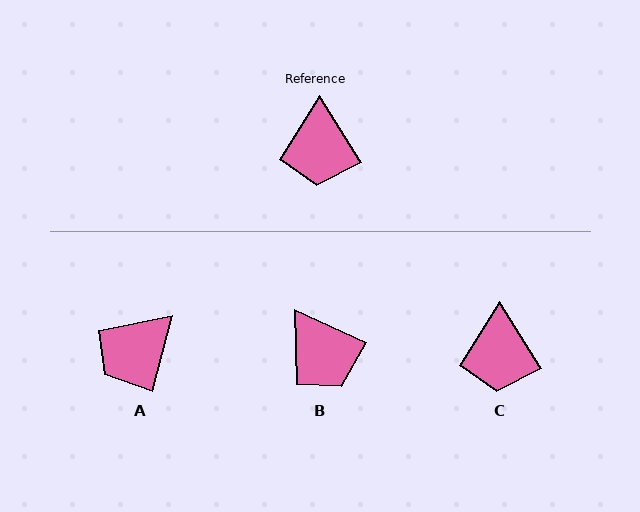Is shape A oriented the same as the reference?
No, it is off by about 47 degrees.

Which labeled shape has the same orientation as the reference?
C.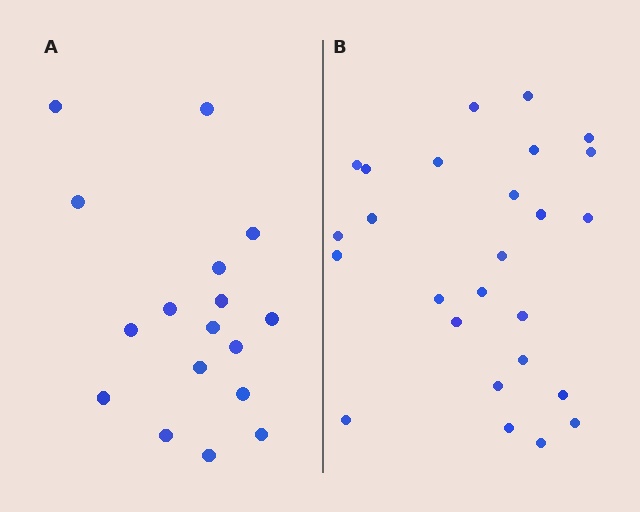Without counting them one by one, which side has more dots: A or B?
Region B (the right region) has more dots.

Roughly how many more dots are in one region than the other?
Region B has roughly 8 or so more dots than region A.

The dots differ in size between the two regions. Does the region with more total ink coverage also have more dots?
No. Region A has more total ink coverage because its dots are larger, but region B actually contains more individual dots. Total area can be misleading — the number of items is what matters here.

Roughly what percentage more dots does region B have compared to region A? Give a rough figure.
About 55% more.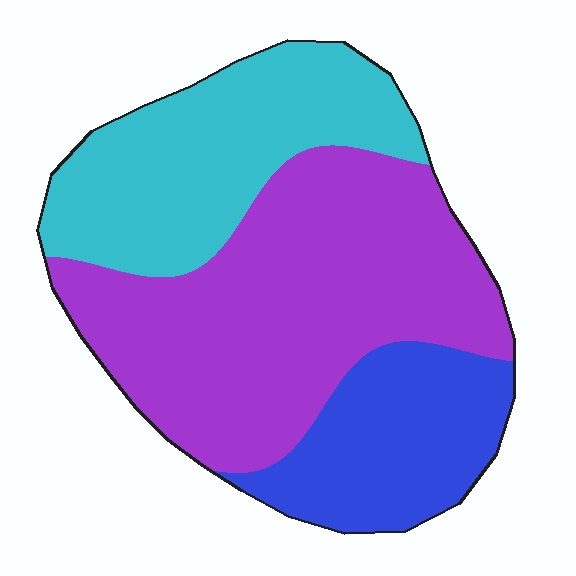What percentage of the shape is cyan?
Cyan takes up about one third (1/3) of the shape.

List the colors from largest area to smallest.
From largest to smallest: purple, cyan, blue.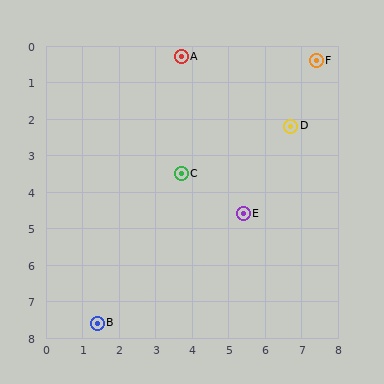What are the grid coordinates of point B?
Point B is at approximately (1.4, 7.6).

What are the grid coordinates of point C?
Point C is at approximately (3.7, 3.5).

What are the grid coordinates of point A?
Point A is at approximately (3.7, 0.3).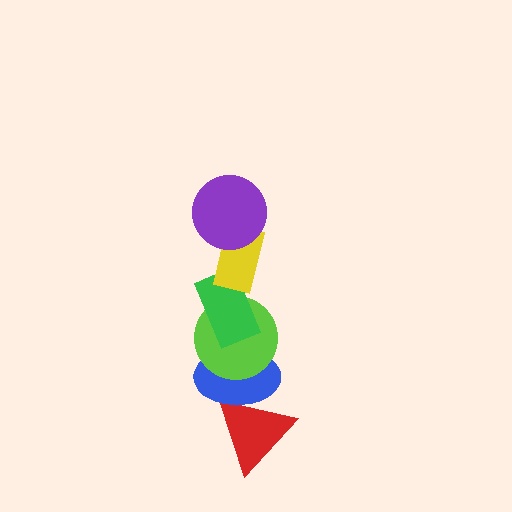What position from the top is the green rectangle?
The green rectangle is 3rd from the top.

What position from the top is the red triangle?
The red triangle is 6th from the top.